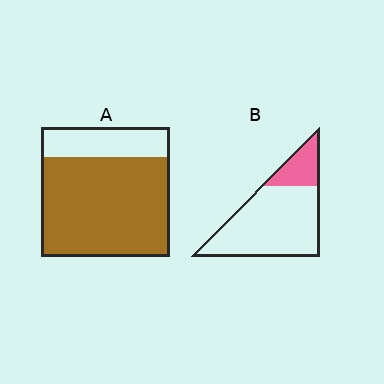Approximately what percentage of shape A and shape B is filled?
A is approximately 75% and B is approximately 20%.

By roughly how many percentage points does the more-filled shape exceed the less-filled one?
By roughly 55 percentage points (A over B).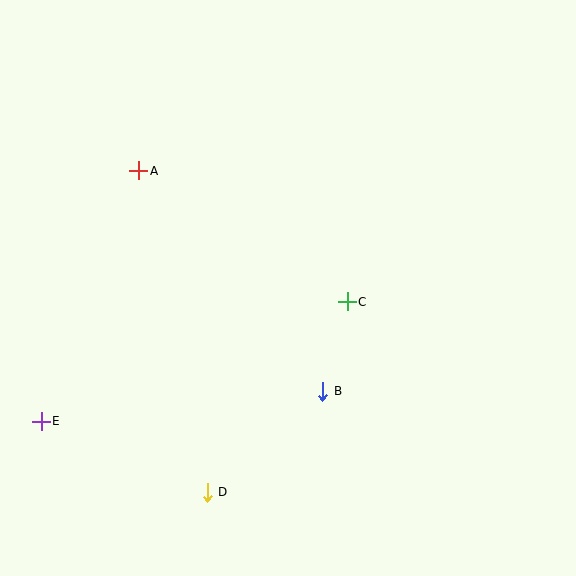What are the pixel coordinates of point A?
Point A is at (139, 171).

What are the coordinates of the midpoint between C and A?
The midpoint between C and A is at (243, 236).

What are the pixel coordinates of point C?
Point C is at (347, 302).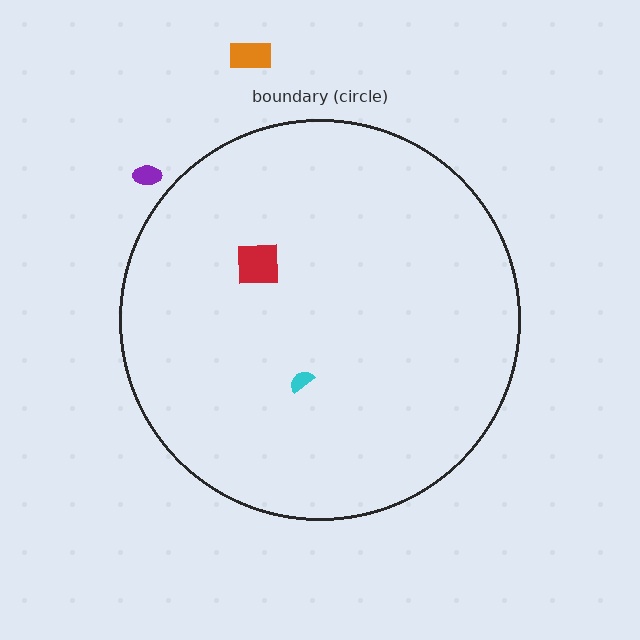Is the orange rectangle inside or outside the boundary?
Outside.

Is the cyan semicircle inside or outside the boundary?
Inside.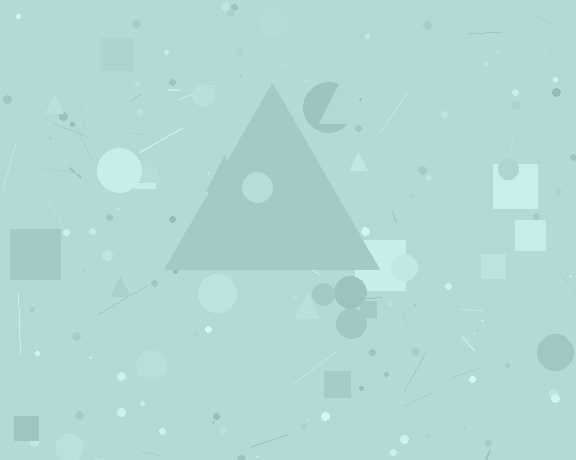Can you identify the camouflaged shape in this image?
The camouflaged shape is a triangle.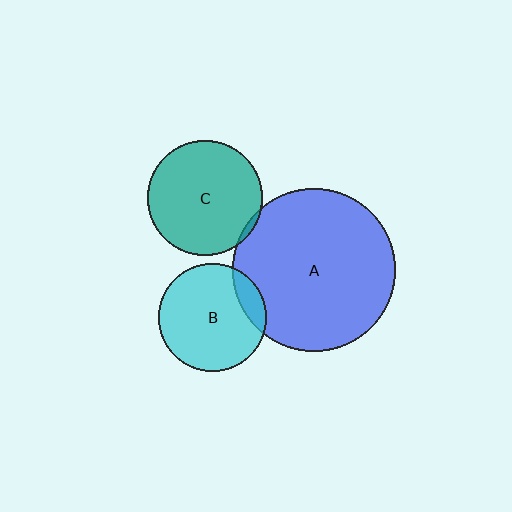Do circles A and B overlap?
Yes.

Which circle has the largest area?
Circle A (blue).